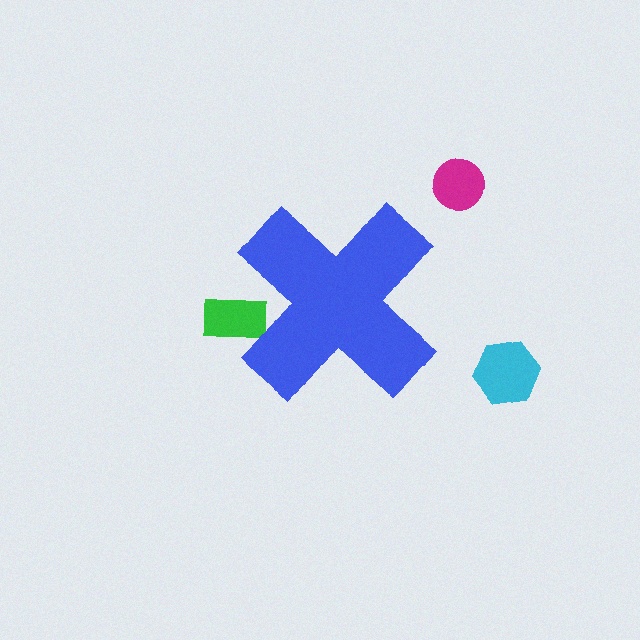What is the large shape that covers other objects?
A blue cross.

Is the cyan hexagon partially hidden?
No, the cyan hexagon is fully visible.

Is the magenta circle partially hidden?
No, the magenta circle is fully visible.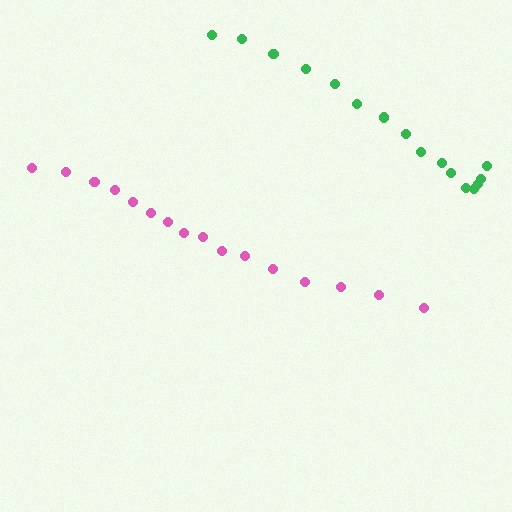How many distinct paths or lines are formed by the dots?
There are 2 distinct paths.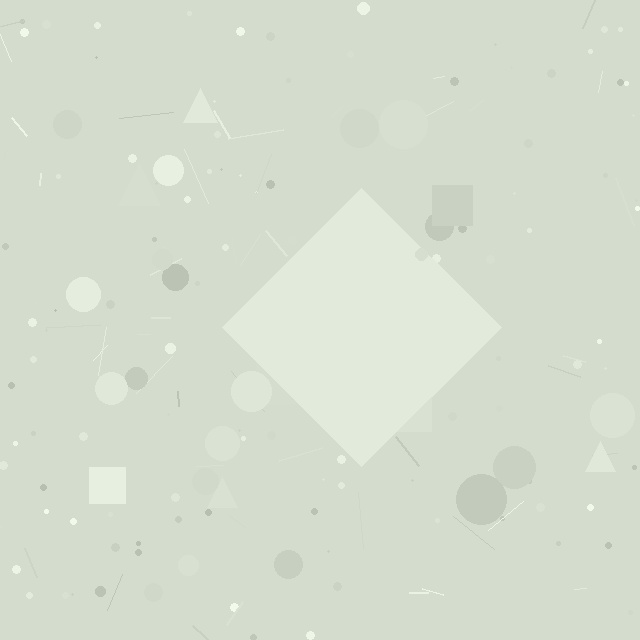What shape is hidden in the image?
A diamond is hidden in the image.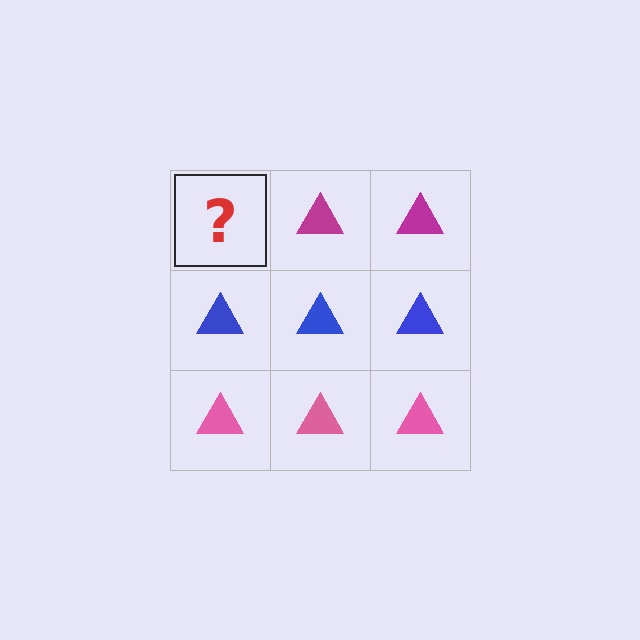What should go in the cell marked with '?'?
The missing cell should contain a magenta triangle.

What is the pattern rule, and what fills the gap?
The rule is that each row has a consistent color. The gap should be filled with a magenta triangle.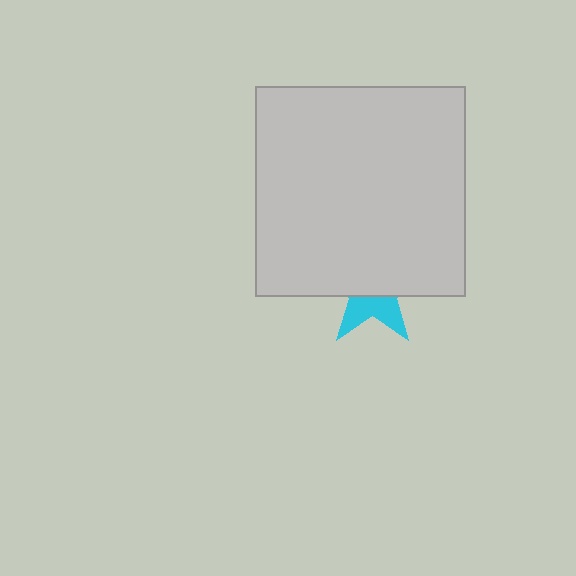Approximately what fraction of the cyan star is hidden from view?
Roughly 63% of the cyan star is hidden behind the light gray square.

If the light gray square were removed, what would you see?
You would see the complete cyan star.